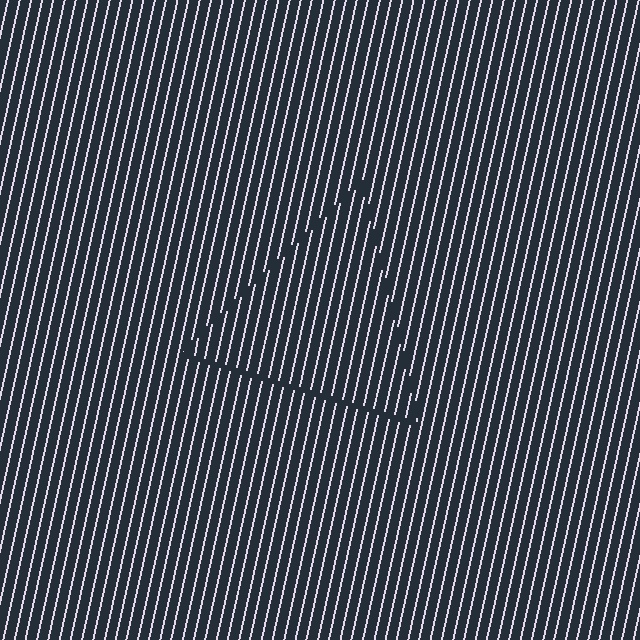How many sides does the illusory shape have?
3 sides — the line-ends trace a triangle.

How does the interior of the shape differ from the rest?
The interior of the shape contains the same grating, shifted by half a period — the contour is defined by the phase discontinuity where line-ends from the inner and outer gratings abut.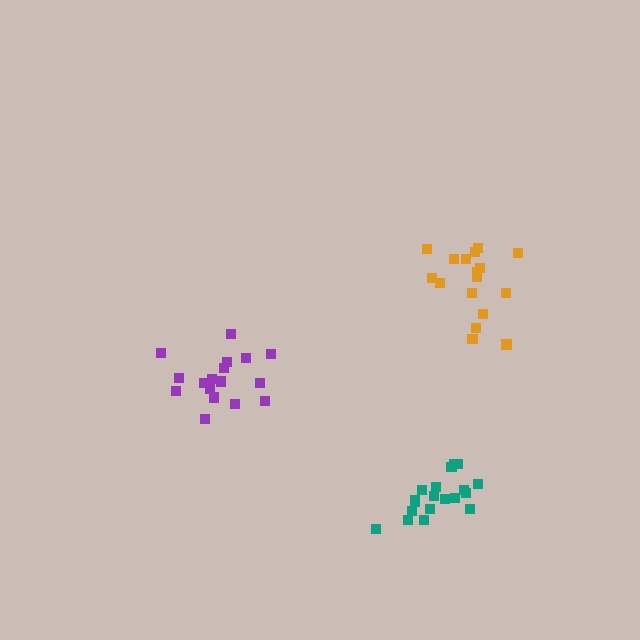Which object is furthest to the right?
The orange cluster is rightmost.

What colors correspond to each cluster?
The clusters are colored: orange, purple, teal.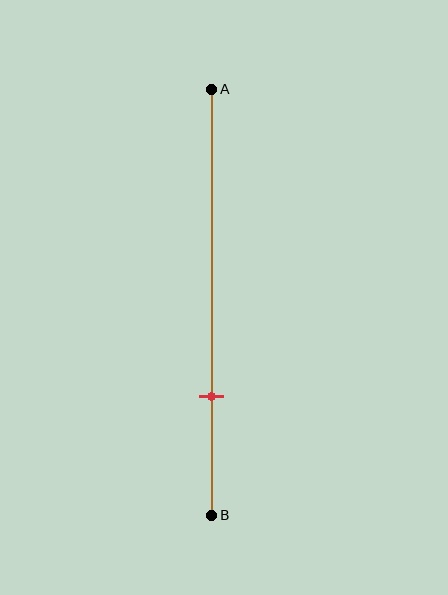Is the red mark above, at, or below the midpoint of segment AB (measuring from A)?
The red mark is below the midpoint of segment AB.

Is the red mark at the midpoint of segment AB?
No, the mark is at about 70% from A, not at the 50% midpoint.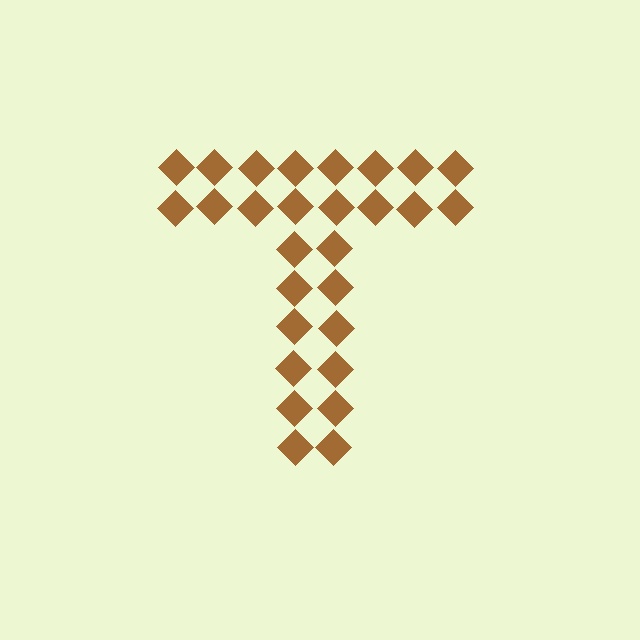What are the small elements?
The small elements are diamonds.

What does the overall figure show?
The overall figure shows the letter T.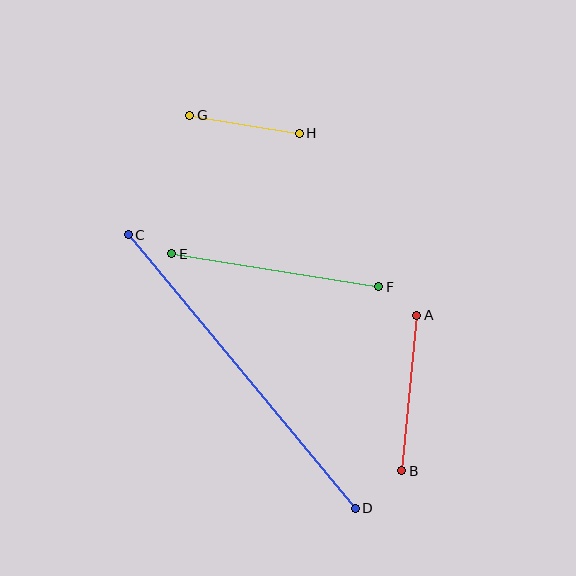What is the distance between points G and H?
The distance is approximately 111 pixels.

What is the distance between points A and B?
The distance is approximately 156 pixels.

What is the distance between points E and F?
The distance is approximately 210 pixels.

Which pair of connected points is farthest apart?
Points C and D are farthest apart.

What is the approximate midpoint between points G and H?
The midpoint is at approximately (244, 124) pixels.